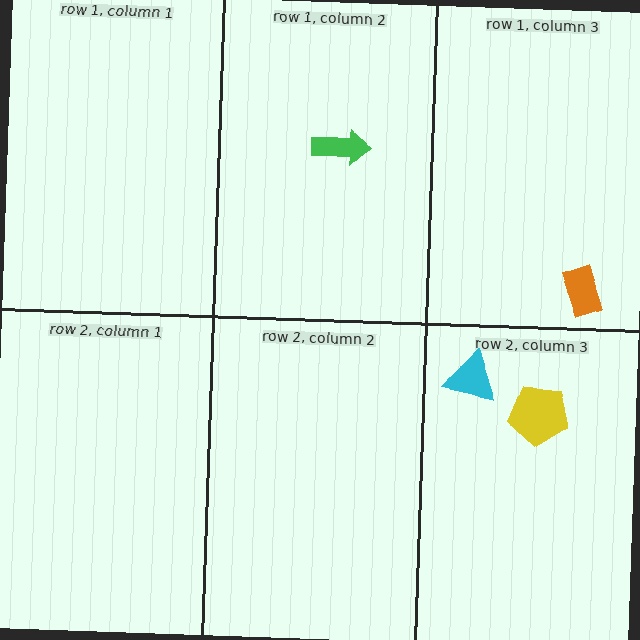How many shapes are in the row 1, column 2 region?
1.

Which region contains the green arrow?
The row 1, column 2 region.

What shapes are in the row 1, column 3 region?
The orange rectangle.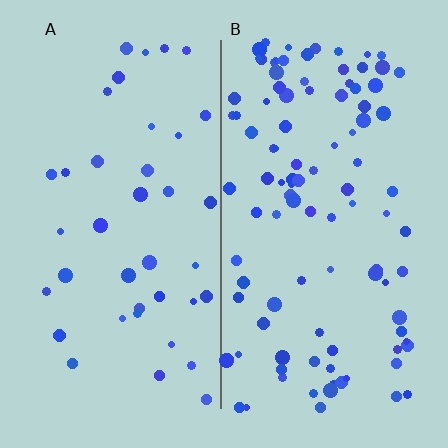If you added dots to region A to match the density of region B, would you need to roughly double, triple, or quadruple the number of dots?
Approximately triple.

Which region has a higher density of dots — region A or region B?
B (the right).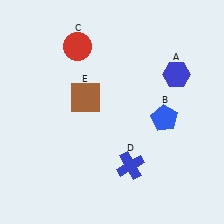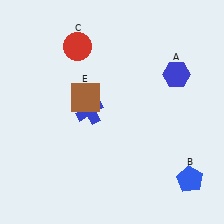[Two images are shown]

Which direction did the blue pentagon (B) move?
The blue pentagon (B) moved down.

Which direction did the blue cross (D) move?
The blue cross (D) moved up.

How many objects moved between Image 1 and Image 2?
2 objects moved between the two images.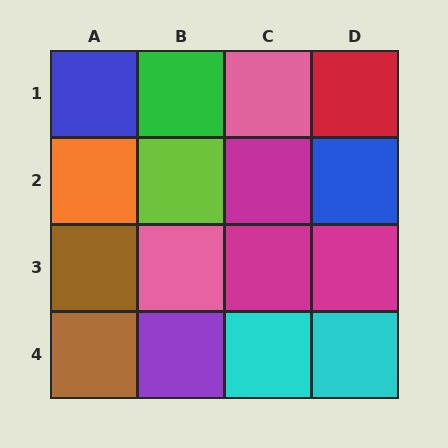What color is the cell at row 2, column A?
Orange.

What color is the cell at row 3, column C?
Magenta.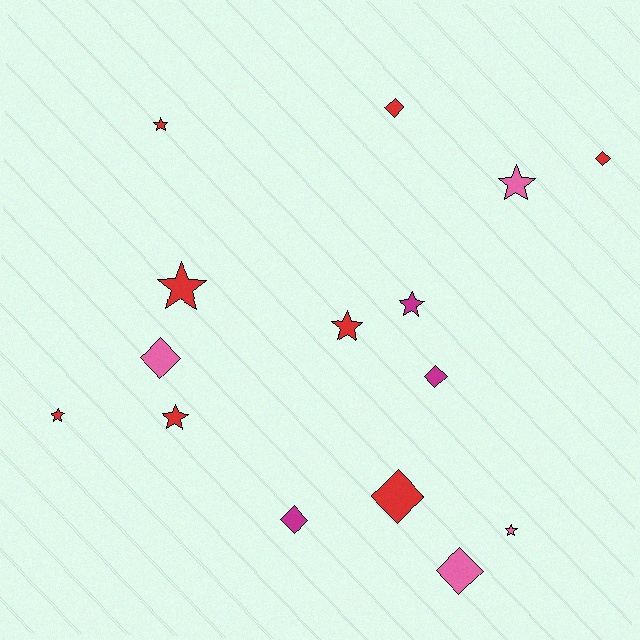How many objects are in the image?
There are 15 objects.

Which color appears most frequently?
Red, with 8 objects.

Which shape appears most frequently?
Star, with 8 objects.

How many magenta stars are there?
There is 1 magenta star.